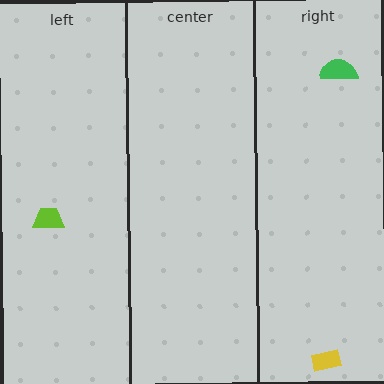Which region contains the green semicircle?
The right region.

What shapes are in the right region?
The green semicircle, the yellow rectangle.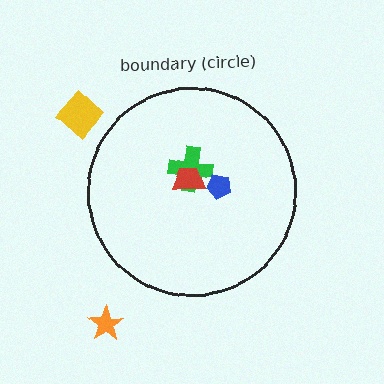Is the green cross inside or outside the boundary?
Inside.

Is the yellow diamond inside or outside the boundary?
Outside.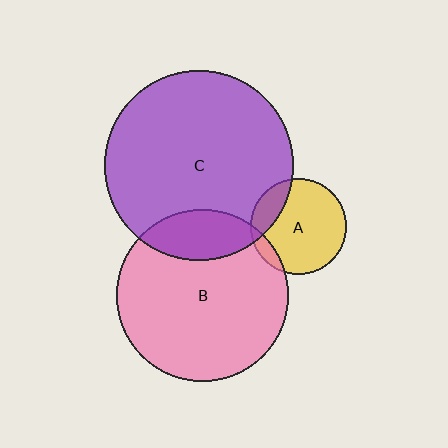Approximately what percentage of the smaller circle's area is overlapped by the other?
Approximately 20%.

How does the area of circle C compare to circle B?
Approximately 1.2 times.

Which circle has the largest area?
Circle C (purple).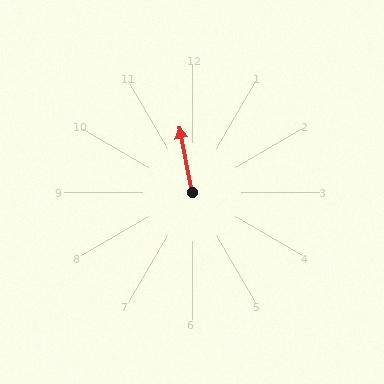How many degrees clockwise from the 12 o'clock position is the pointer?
Approximately 349 degrees.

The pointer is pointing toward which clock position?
Roughly 12 o'clock.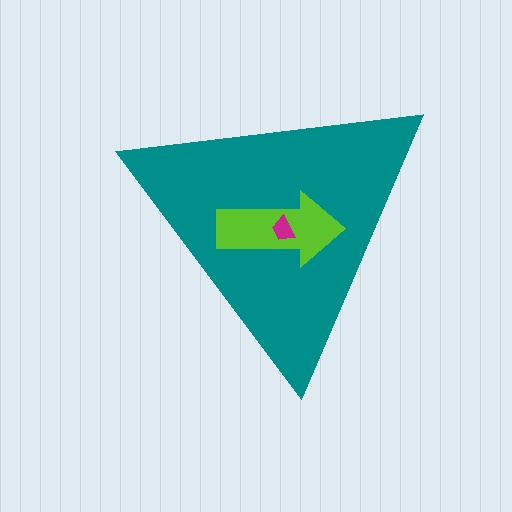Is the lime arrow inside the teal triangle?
Yes.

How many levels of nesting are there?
3.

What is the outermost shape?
The teal triangle.